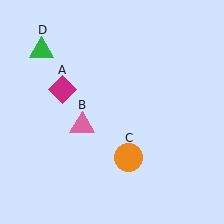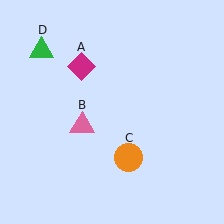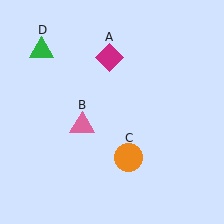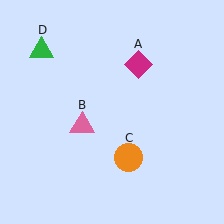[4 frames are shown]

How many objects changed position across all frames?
1 object changed position: magenta diamond (object A).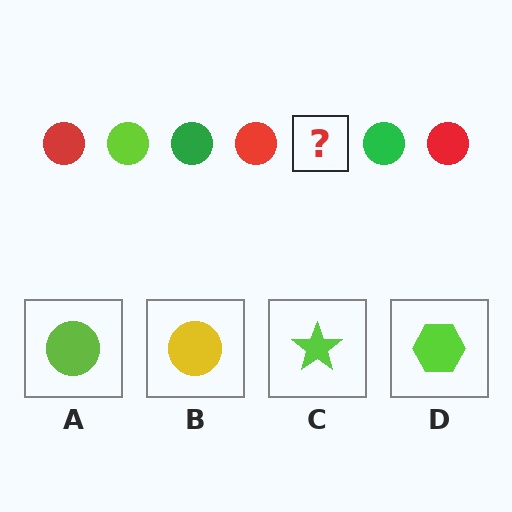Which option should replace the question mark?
Option A.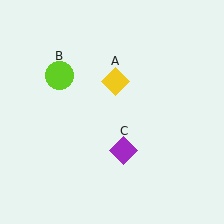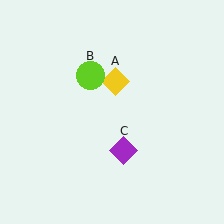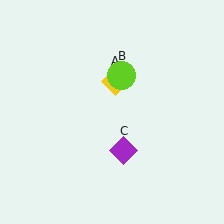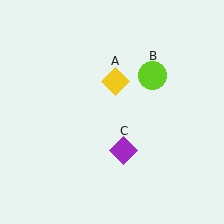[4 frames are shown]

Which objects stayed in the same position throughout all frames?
Yellow diamond (object A) and purple diamond (object C) remained stationary.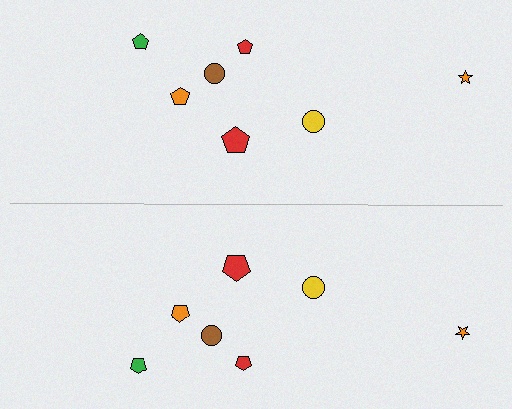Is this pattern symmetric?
Yes, this pattern has bilateral (reflection) symmetry.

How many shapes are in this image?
There are 14 shapes in this image.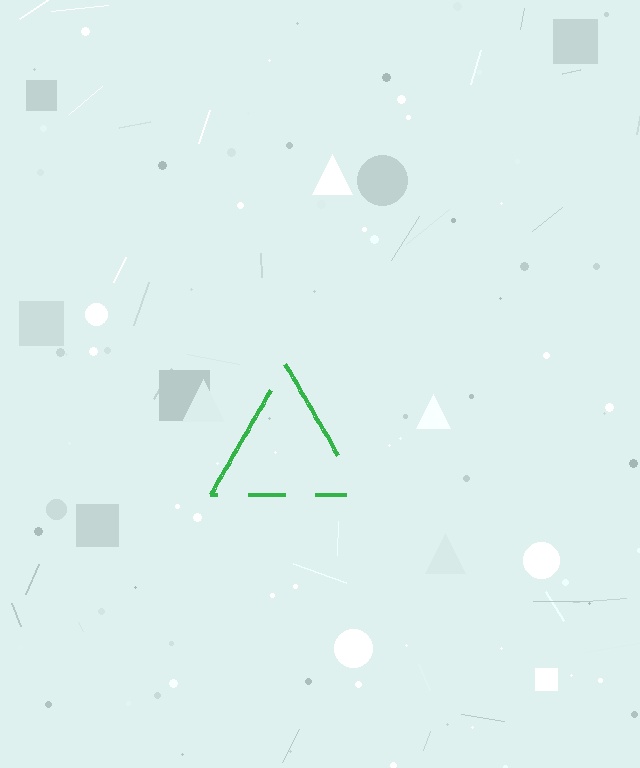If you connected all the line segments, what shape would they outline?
They would outline a triangle.